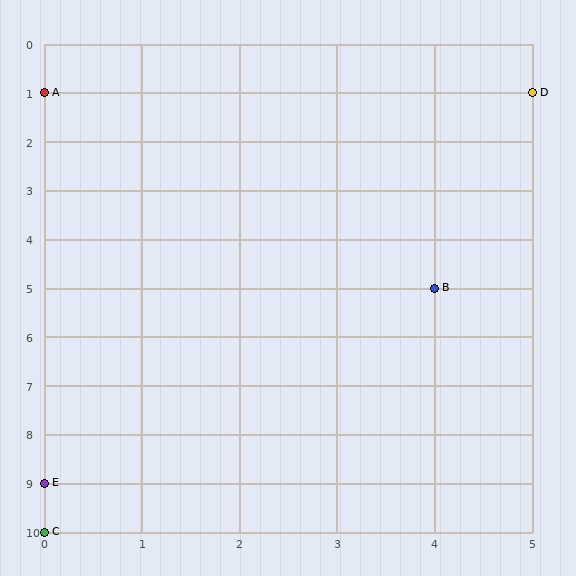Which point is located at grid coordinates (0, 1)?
Point A is at (0, 1).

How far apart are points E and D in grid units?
Points E and D are 5 columns and 8 rows apart (about 9.4 grid units diagonally).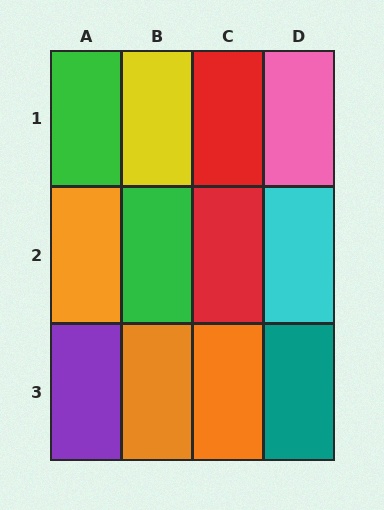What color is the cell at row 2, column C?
Red.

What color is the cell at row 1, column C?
Red.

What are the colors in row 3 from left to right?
Purple, orange, orange, teal.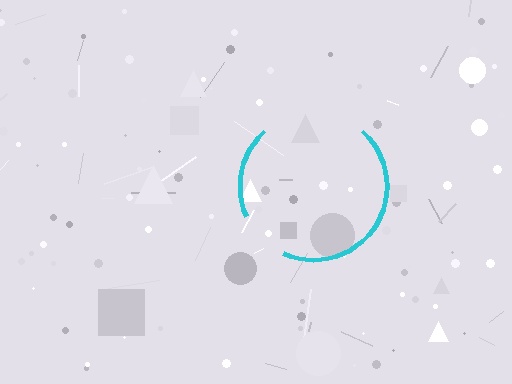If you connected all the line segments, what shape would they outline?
They would outline a circle.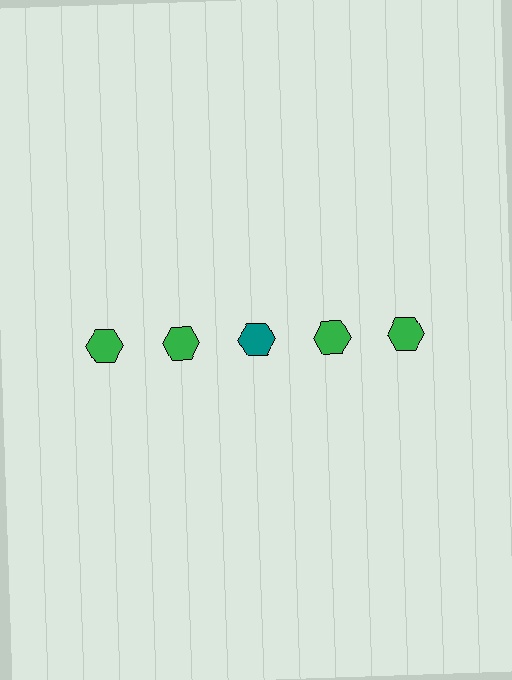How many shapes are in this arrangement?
There are 5 shapes arranged in a grid pattern.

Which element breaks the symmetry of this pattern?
The teal hexagon in the top row, center column breaks the symmetry. All other shapes are green hexagons.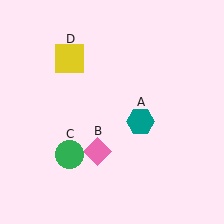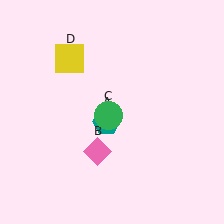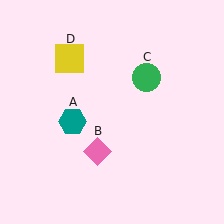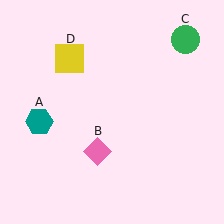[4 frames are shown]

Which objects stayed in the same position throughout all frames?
Pink diamond (object B) and yellow square (object D) remained stationary.